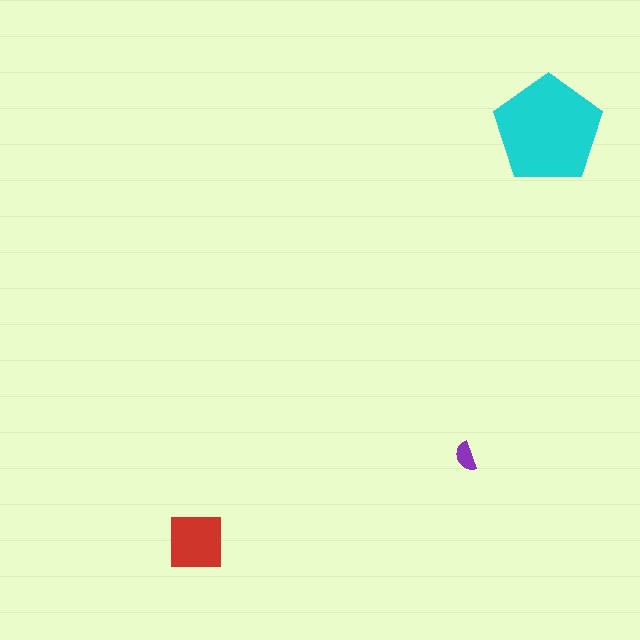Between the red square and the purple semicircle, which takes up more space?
The red square.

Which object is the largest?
The cyan pentagon.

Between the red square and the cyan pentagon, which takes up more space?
The cyan pentagon.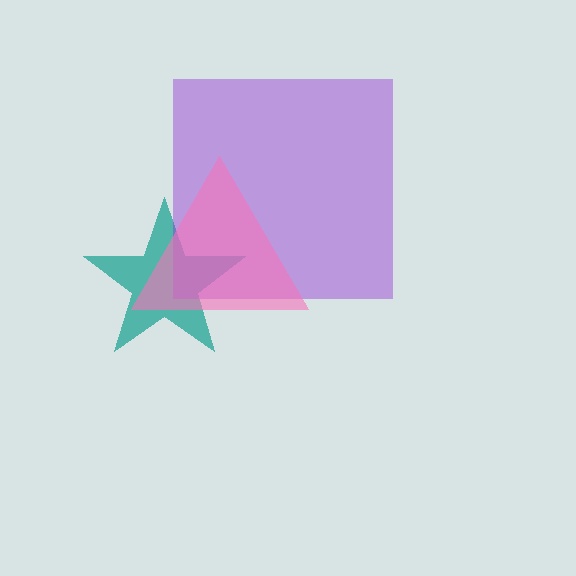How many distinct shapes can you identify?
There are 3 distinct shapes: a teal star, a purple square, a pink triangle.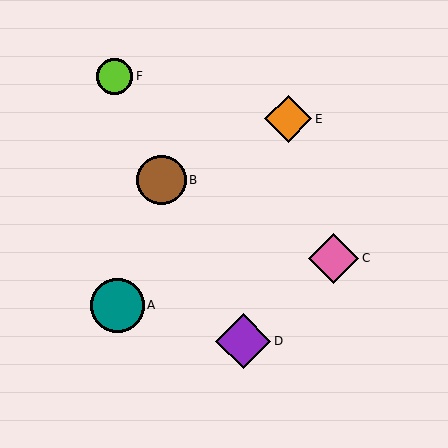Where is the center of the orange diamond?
The center of the orange diamond is at (288, 119).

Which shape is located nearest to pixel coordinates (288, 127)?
The orange diamond (labeled E) at (288, 119) is nearest to that location.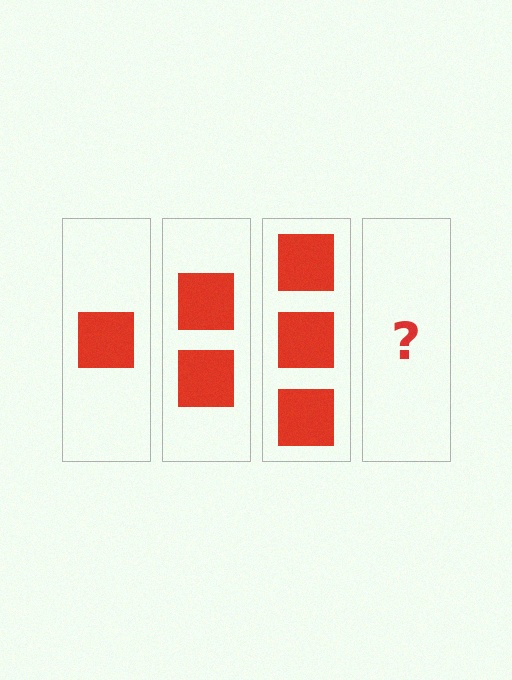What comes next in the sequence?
The next element should be 4 squares.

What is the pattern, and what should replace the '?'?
The pattern is that each step adds one more square. The '?' should be 4 squares.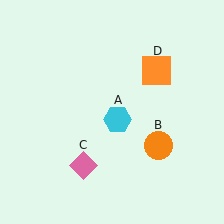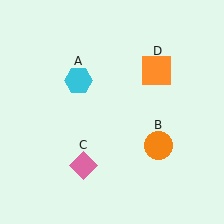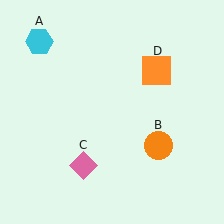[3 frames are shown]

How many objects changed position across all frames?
1 object changed position: cyan hexagon (object A).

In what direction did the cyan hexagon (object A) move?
The cyan hexagon (object A) moved up and to the left.